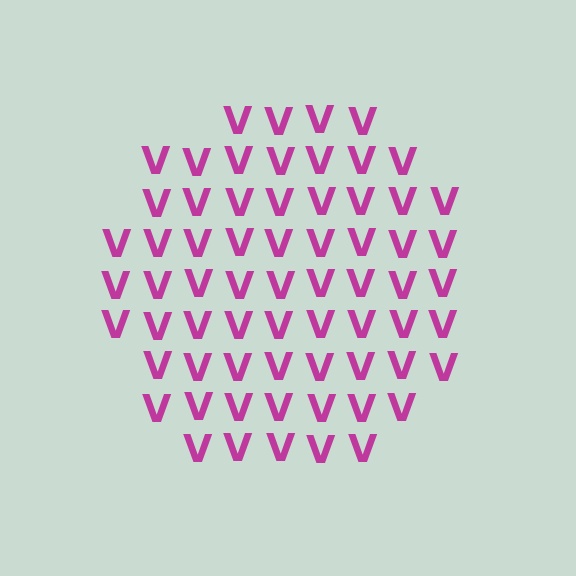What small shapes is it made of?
It is made of small letter V's.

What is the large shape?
The large shape is a circle.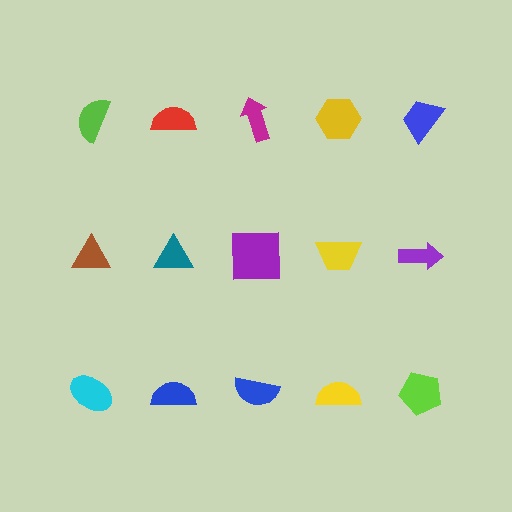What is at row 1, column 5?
A blue trapezoid.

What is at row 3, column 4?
A yellow semicircle.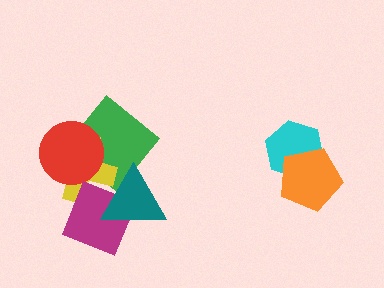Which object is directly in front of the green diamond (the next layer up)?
The yellow cross is directly in front of the green diamond.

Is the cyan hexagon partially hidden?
Yes, it is partially covered by another shape.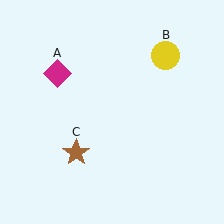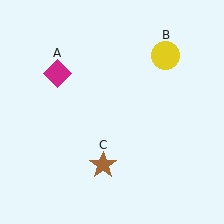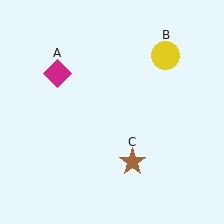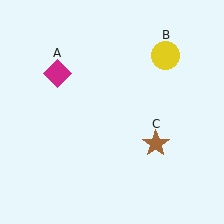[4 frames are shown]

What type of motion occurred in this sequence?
The brown star (object C) rotated counterclockwise around the center of the scene.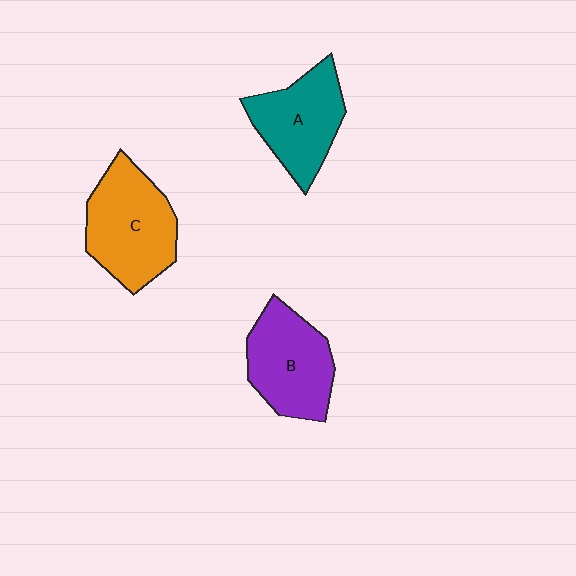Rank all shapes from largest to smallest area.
From largest to smallest: C (orange), B (purple), A (teal).